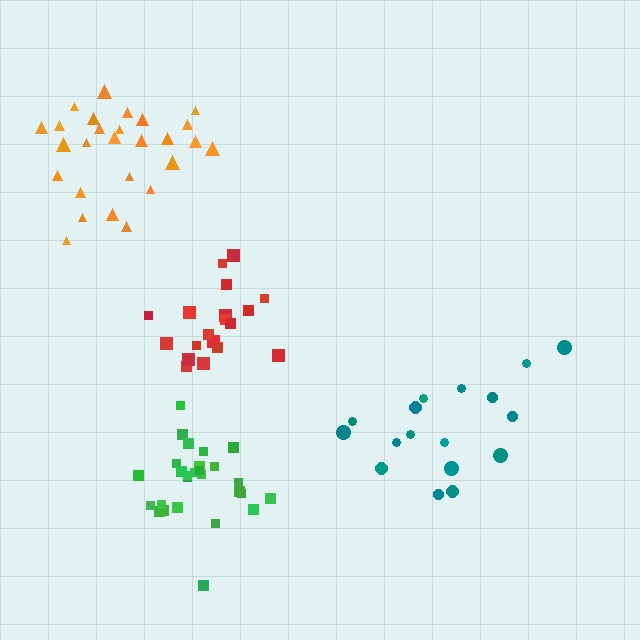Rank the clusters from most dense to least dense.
red, green, orange, teal.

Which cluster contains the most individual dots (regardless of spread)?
Orange (27).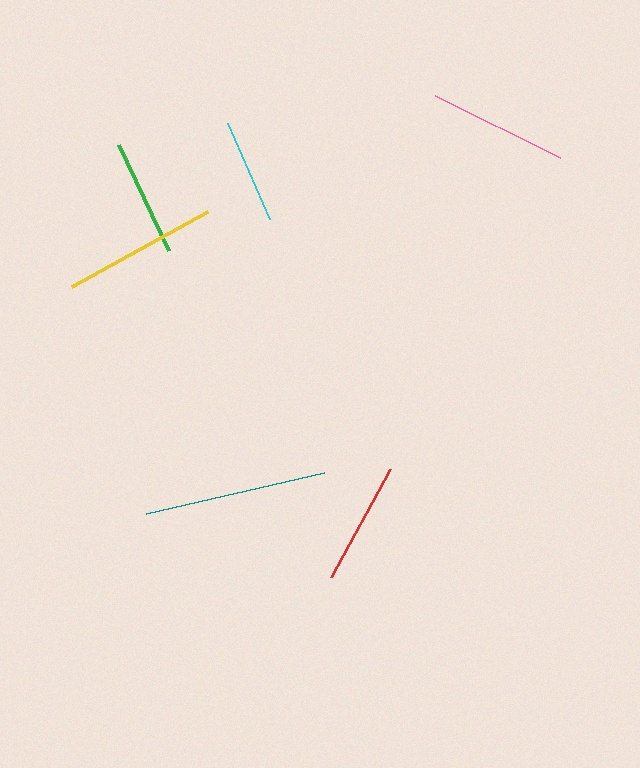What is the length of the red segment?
The red segment is approximately 123 pixels long.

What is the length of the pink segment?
The pink segment is approximately 139 pixels long.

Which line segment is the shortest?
The cyan line is the shortest at approximately 105 pixels.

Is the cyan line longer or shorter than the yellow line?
The yellow line is longer than the cyan line.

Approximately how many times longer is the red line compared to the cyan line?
The red line is approximately 1.2 times the length of the cyan line.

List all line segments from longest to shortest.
From longest to shortest: teal, yellow, pink, red, green, cyan.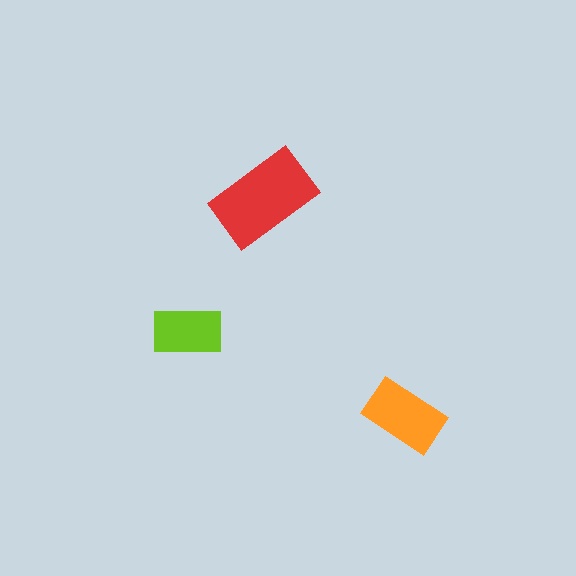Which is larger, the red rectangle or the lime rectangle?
The red one.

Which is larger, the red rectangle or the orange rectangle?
The red one.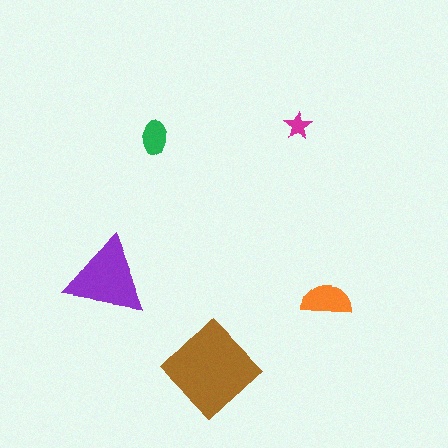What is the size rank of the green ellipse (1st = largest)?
4th.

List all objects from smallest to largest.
The magenta star, the green ellipse, the orange semicircle, the purple triangle, the brown diamond.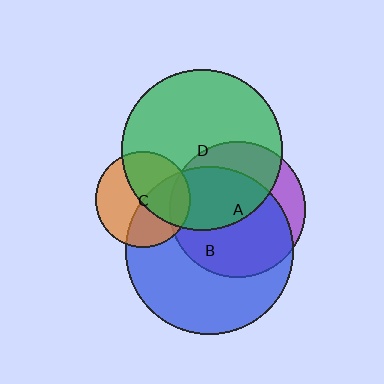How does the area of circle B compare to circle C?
Approximately 3.1 times.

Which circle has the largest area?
Circle B (blue).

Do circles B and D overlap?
Yes.